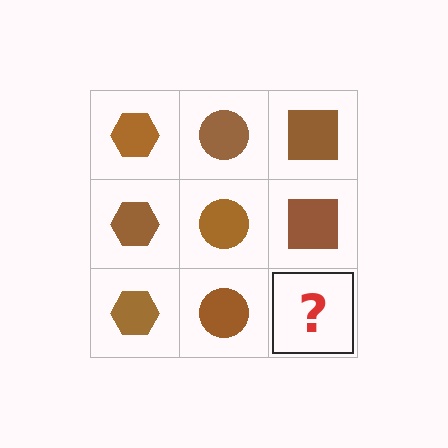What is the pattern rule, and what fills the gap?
The rule is that each column has a consistent shape. The gap should be filled with a brown square.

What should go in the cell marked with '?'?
The missing cell should contain a brown square.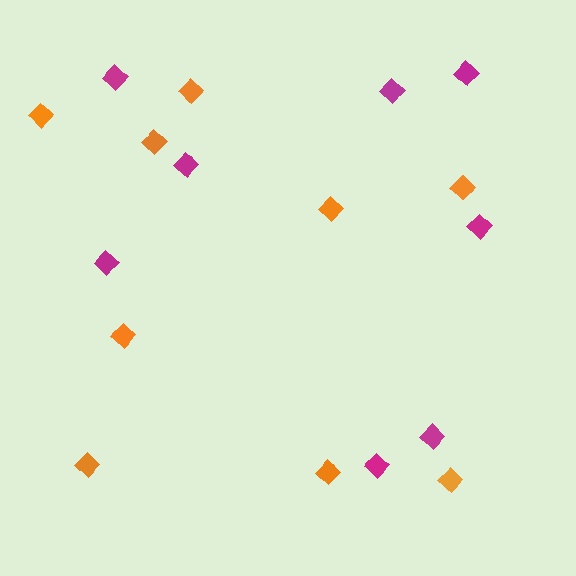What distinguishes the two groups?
There are 2 groups: one group of orange diamonds (9) and one group of magenta diamonds (8).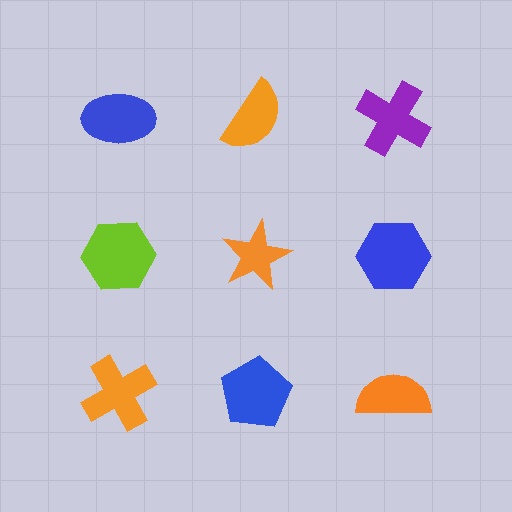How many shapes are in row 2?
3 shapes.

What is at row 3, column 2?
A blue pentagon.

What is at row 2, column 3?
A blue hexagon.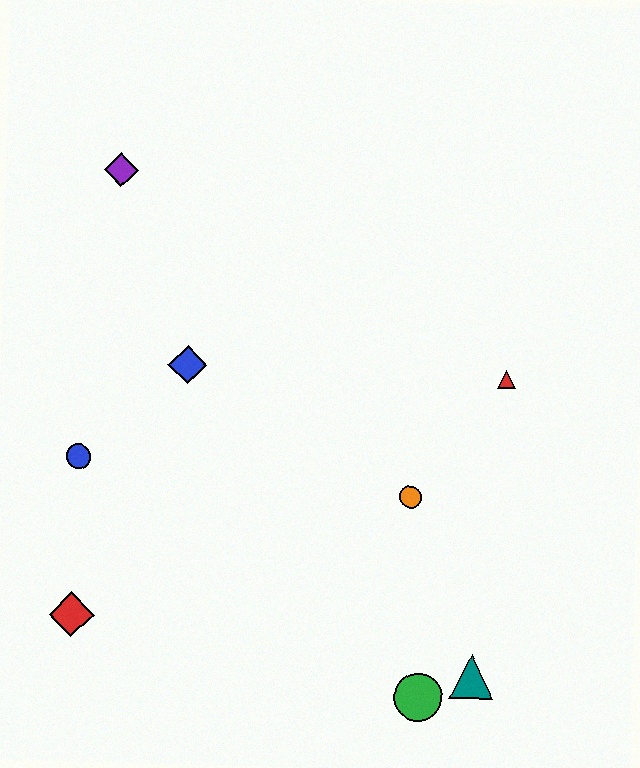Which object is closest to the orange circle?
The red triangle is closest to the orange circle.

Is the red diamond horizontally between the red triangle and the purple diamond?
No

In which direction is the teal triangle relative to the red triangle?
The teal triangle is below the red triangle.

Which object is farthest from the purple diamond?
The teal triangle is farthest from the purple diamond.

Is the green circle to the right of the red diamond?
Yes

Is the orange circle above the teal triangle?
Yes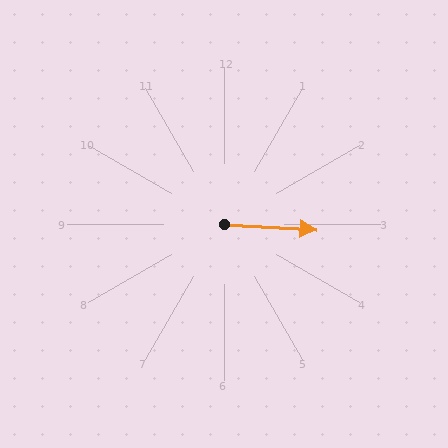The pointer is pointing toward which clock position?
Roughly 3 o'clock.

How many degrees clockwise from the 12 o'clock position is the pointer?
Approximately 93 degrees.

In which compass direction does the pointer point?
East.